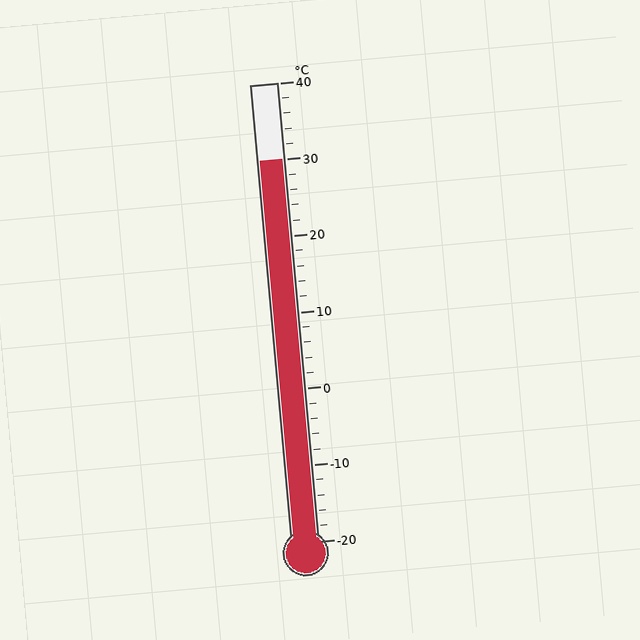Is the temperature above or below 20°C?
The temperature is above 20°C.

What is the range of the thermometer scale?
The thermometer scale ranges from -20°C to 40°C.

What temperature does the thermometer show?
The thermometer shows approximately 30°C.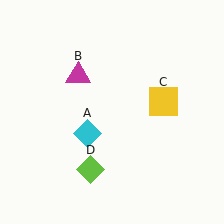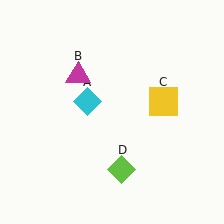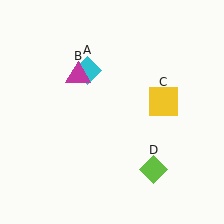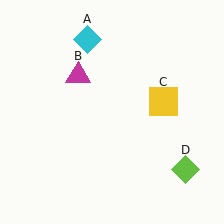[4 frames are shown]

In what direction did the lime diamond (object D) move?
The lime diamond (object D) moved right.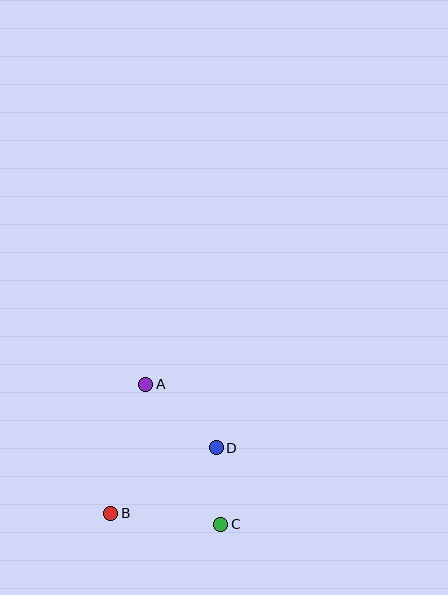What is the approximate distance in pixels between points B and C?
The distance between B and C is approximately 110 pixels.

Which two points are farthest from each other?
Points A and C are farthest from each other.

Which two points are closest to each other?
Points C and D are closest to each other.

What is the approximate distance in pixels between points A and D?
The distance between A and D is approximately 95 pixels.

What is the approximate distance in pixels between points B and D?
The distance between B and D is approximately 124 pixels.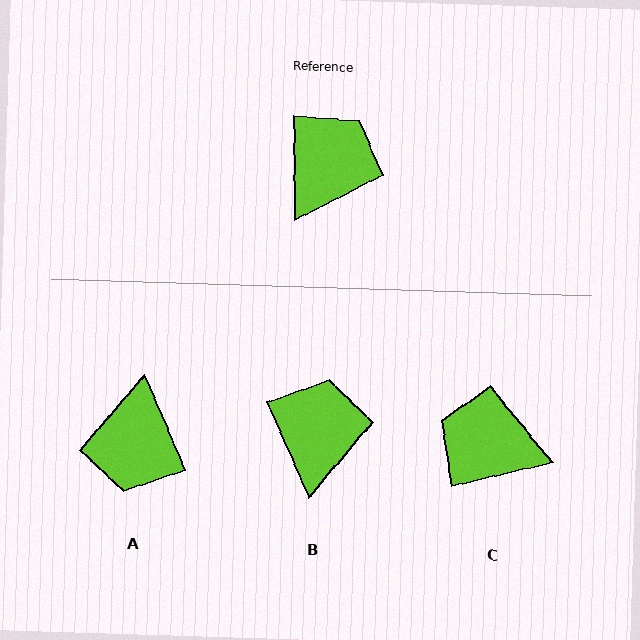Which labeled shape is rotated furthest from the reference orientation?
A, about 157 degrees away.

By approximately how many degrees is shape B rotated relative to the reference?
Approximately 23 degrees counter-clockwise.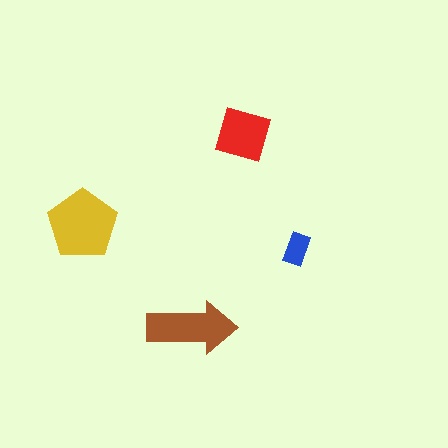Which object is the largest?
The yellow pentagon.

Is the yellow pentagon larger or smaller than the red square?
Larger.